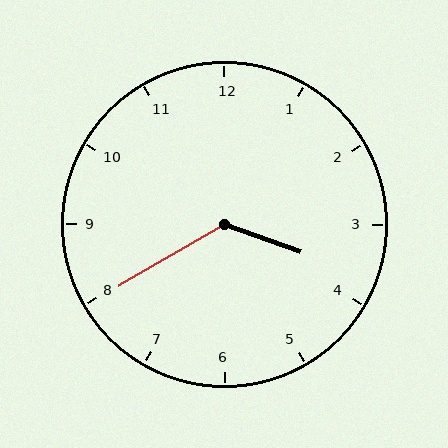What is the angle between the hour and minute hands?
Approximately 130 degrees.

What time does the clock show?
3:40.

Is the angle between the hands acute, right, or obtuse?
It is obtuse.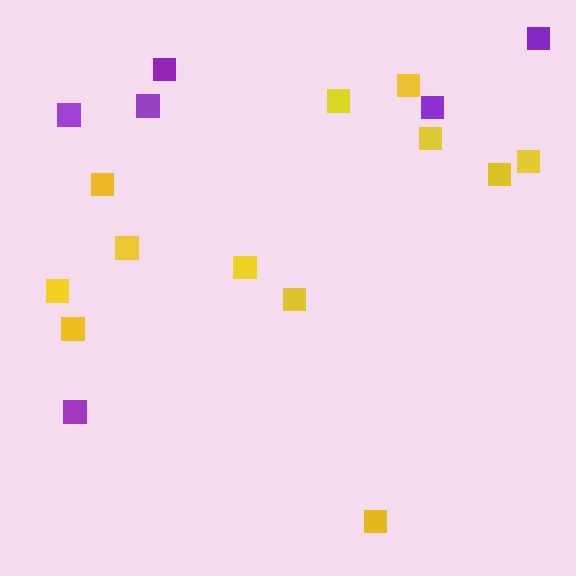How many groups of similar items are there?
There are 2 groups: one group of purple squares (6) and one group of yellow squares (12).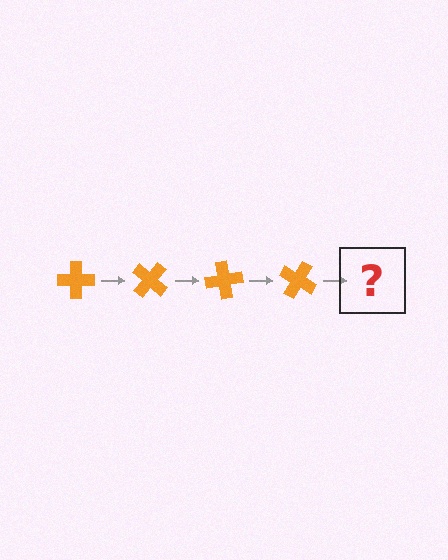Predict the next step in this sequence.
The next step is an orange cross rotated 160 degrees.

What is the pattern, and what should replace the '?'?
The pattern is that the cross rotates 40 degrees each step. The '?' should be an orange cross rotated 160 degrees.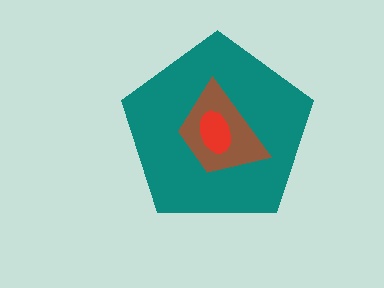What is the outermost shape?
The teal pentagon.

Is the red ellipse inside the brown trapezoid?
Yes.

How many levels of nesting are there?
3.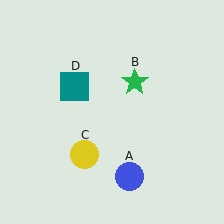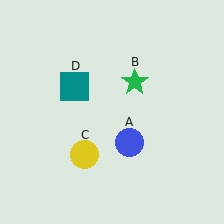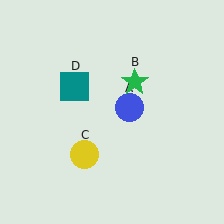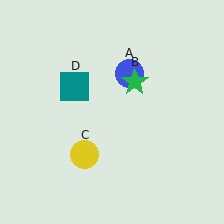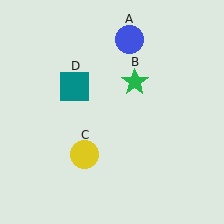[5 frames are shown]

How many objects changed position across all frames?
1 object changed position: blue circle (object A).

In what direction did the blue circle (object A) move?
The blue circle (object A) moved up.